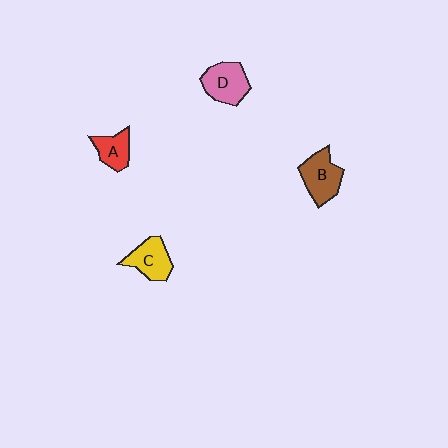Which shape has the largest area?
Shape B (brown).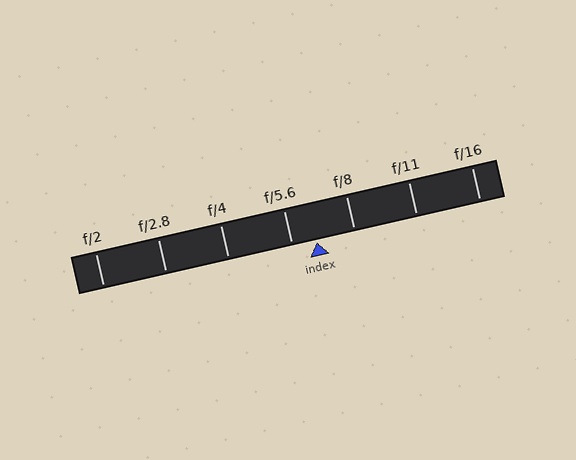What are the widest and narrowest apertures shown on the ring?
The widest aperture shown is f/2 and the narrowest is f/16.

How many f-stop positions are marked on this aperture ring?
There are 7 f-stop positions marked.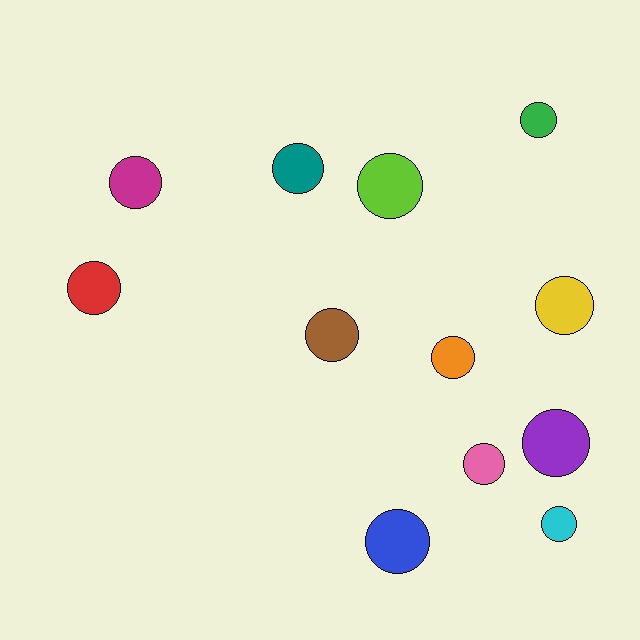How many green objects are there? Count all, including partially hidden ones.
There is 1 green object.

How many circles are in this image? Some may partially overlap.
There are 12 circles.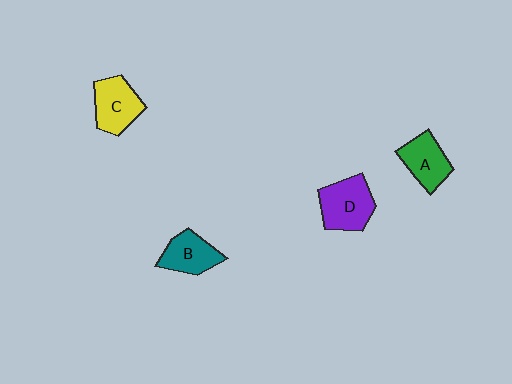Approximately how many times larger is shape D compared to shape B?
Approximately 1.3 times.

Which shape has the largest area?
Shape D (purple).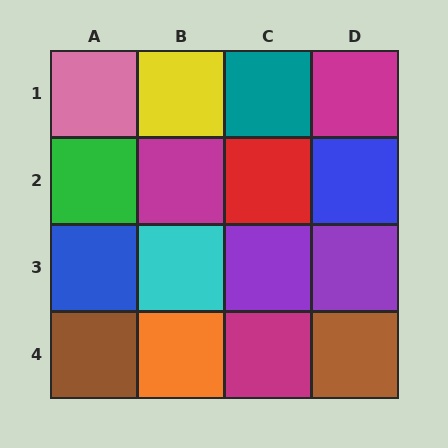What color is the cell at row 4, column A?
Brown.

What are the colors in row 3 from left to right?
Blue, cyan, purple, purple.